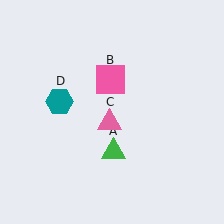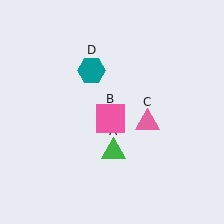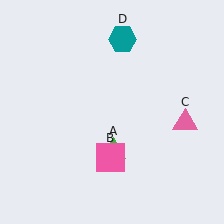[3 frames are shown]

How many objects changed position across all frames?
3 objects changed position: pink square (object B), pink triangle (object C), teal hexagon (object D).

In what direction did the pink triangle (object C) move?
The pink triangle (object C) moved right.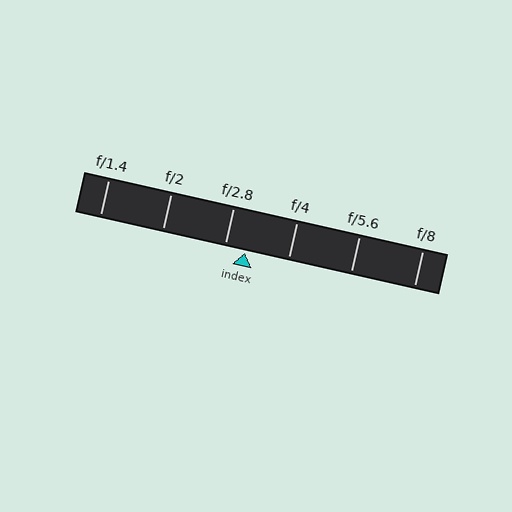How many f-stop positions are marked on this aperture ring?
There are 6 f-stop positions marked.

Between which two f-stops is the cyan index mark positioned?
The index mark is between f/2.8 and f/4.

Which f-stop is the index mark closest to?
The index mark is closest to f/2.8.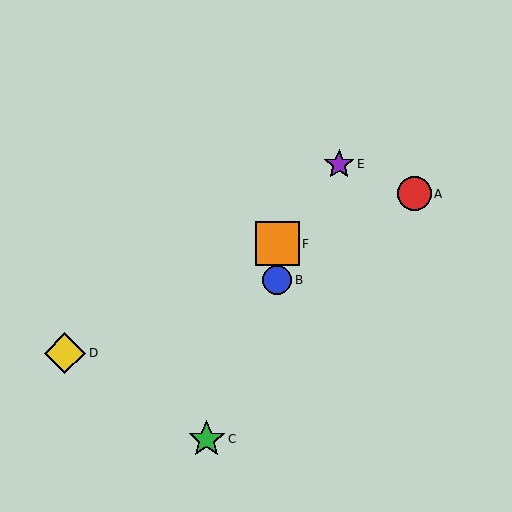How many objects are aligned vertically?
2 objects (B, F) are aligned vertically.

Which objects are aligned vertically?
Objects B, F are aligned vertically.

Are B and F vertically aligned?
Yes, both are at x≈277.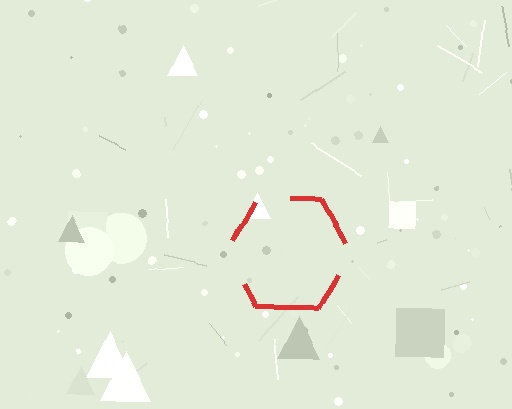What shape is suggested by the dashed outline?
The dashed outline suggests a hexagon.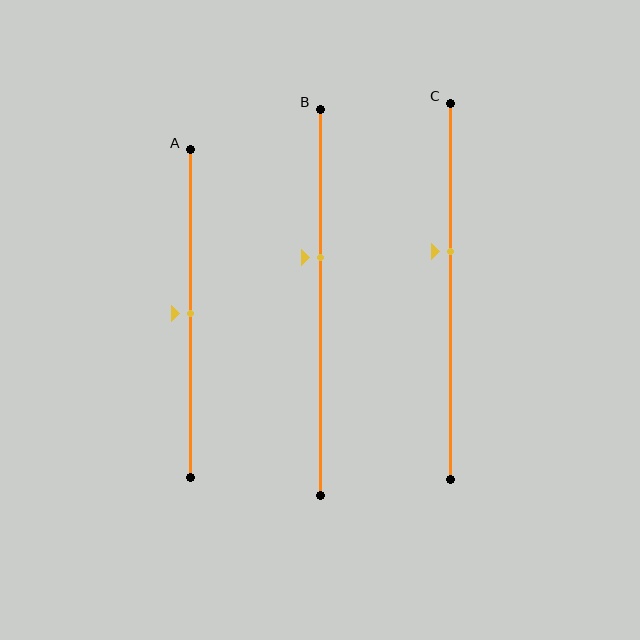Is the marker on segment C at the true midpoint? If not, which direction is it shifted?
No, the marker on segment C is shifted upward by about 11% of the segment length.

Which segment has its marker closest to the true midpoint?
Segment A has its marker closest to the true midpoint.